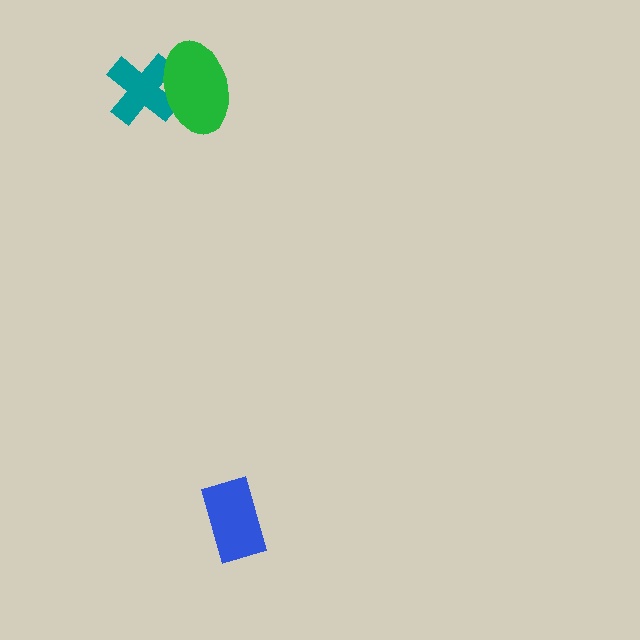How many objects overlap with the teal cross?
1 object overlaps with the teal cross.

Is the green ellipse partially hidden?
No, no other shape covers it.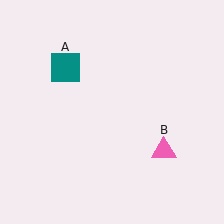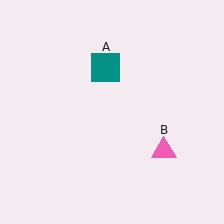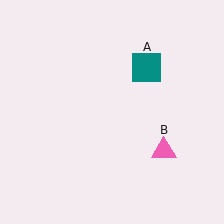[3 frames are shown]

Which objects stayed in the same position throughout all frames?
Pink triangle (object B) remained stationary.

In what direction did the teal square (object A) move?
The teal square (object A) moved right.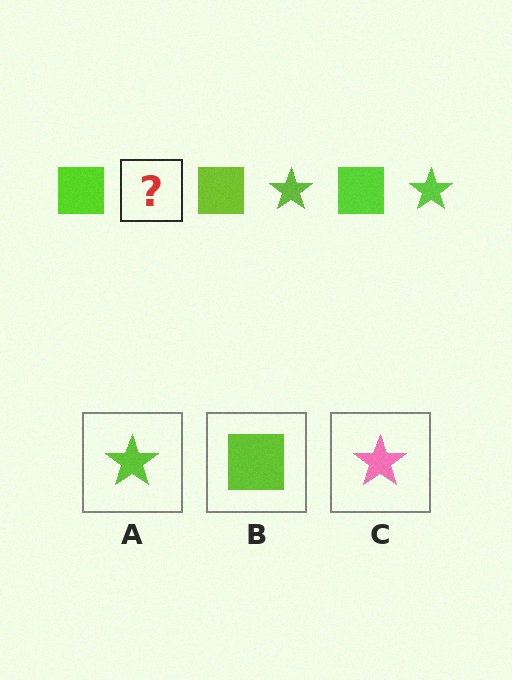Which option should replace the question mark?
Option A.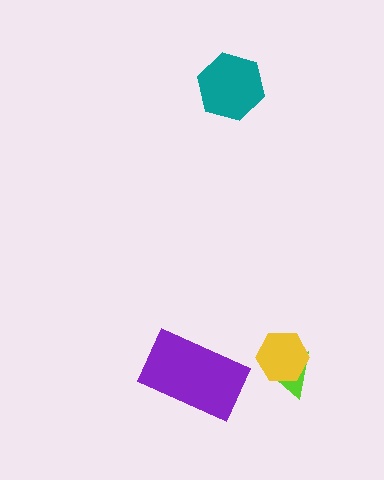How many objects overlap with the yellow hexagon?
1 object overlaps with the yellow hexagon.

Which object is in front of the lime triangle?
The yellow hexagon is in front of the lime triangle.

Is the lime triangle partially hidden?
Yes, it is partially covered by another shape.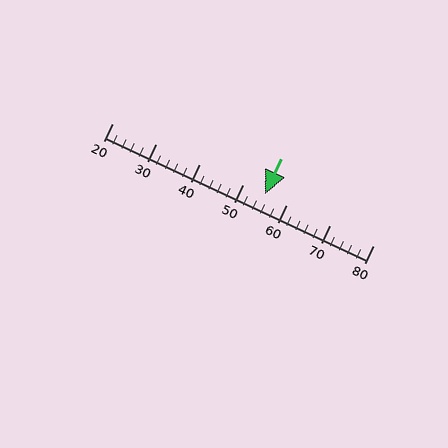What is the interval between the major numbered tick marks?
The major tick marks are spaced 10 units apart.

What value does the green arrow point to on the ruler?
The green arrow points to approximately 55.